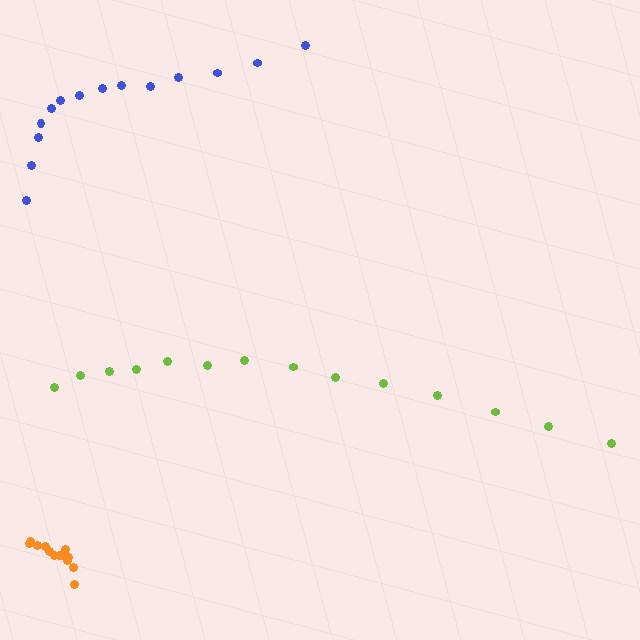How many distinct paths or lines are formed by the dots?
There are 3 distinct paths.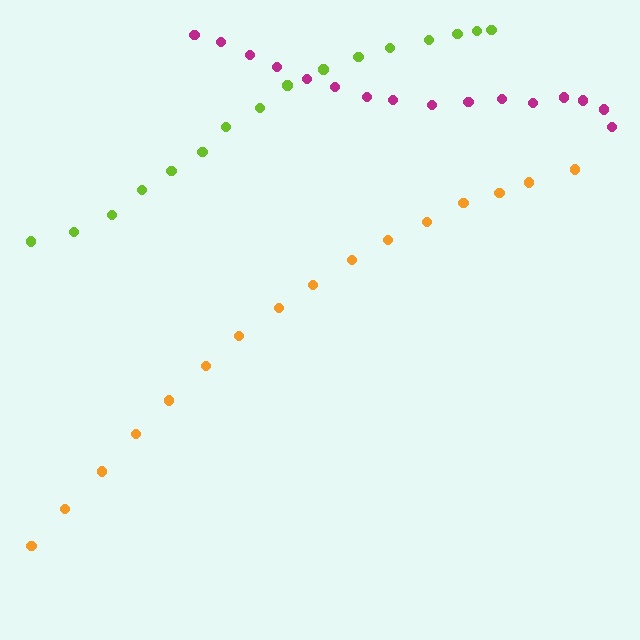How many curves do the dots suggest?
There are 3 distinct paths.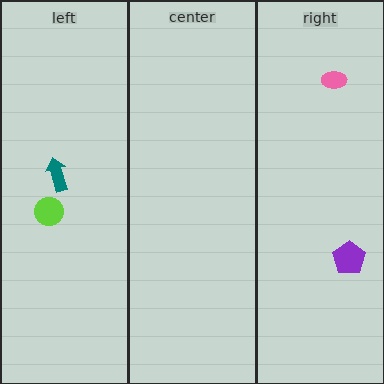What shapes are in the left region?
The teal arrow, the lime circle.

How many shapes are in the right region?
2.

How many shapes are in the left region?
2.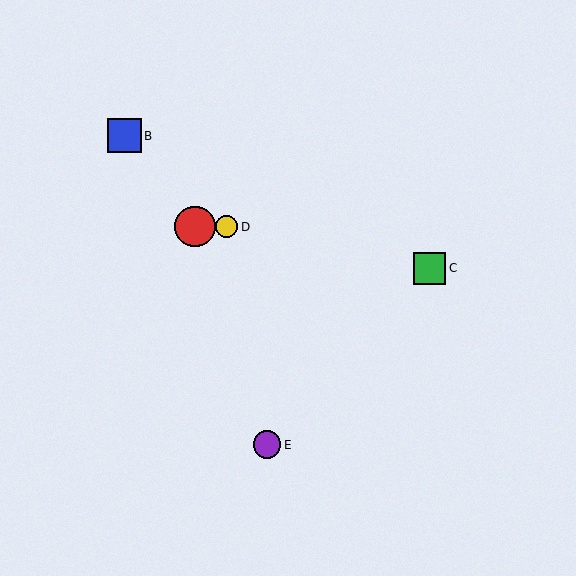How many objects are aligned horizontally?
2 objects (A, D) are aligned horizontally.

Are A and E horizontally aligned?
No, A is at y≈227 and E is at y≈445.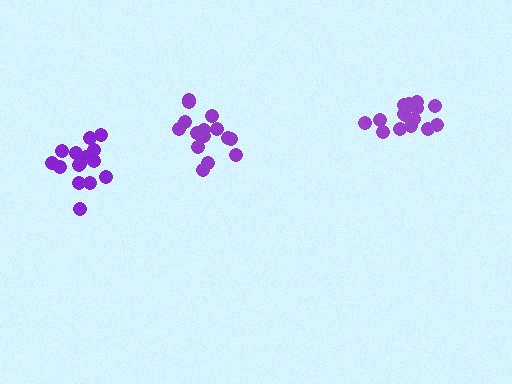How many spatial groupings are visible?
There are 3 spatial groupings.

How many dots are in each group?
Group 1: 15 dots, Group 2: 15 dots, Group 3: 15 dots (45 total).